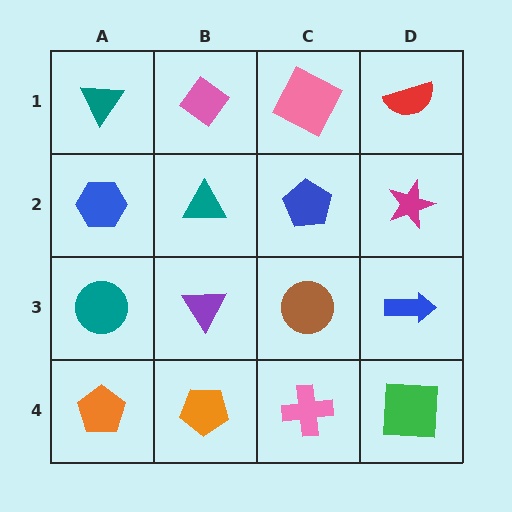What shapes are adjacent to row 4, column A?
A teal circle (row 3, column A), an orange pentagon (row 4, column B).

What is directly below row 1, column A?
A blue hexagon.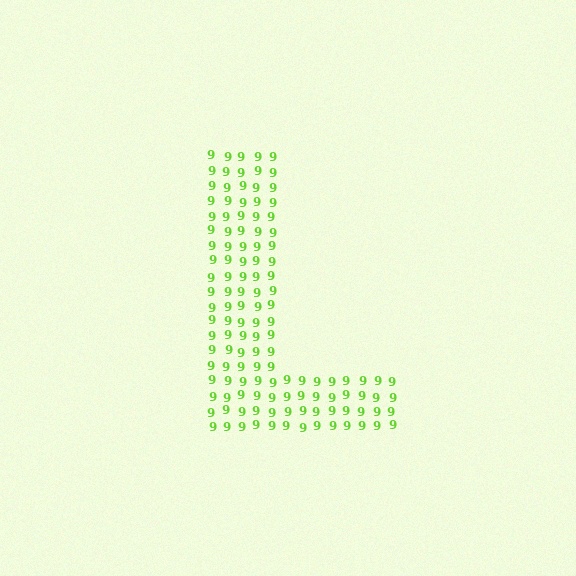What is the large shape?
The large shape is the letter L.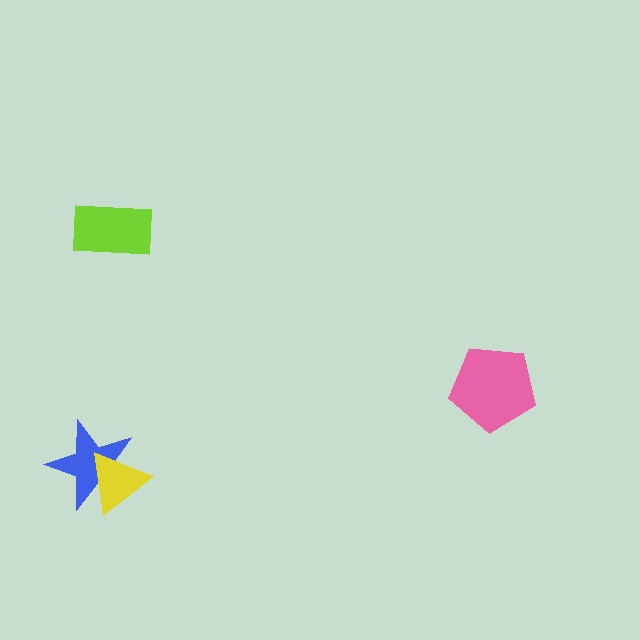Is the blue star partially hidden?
Yes, it is partially covered by another shape.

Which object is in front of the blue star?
The yellow triangle is in front of the blue star.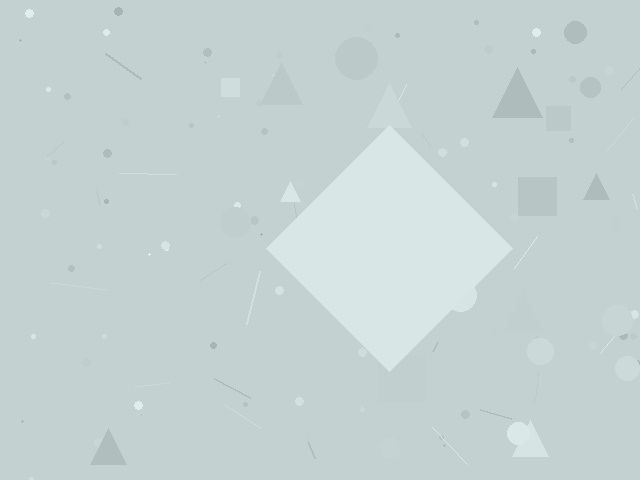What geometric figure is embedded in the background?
A diamond is embedded in the background.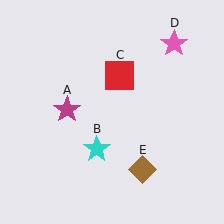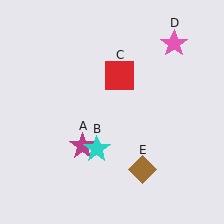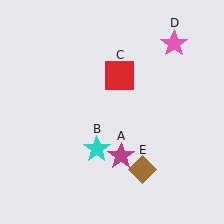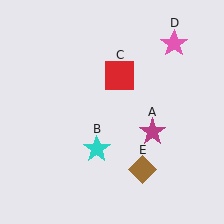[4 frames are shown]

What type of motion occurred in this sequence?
The magenta star (object A) rotated counterclockwise around the center of the scene.